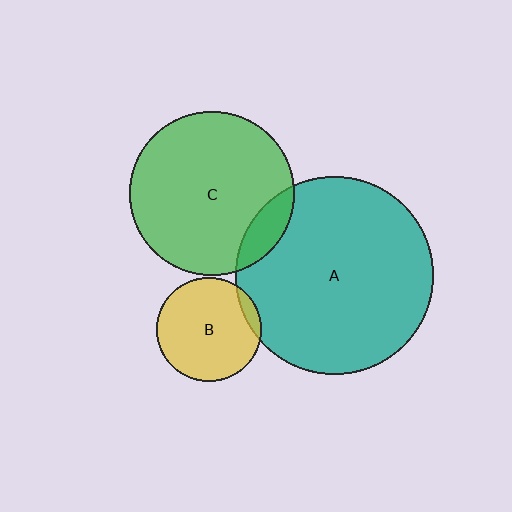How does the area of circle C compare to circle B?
Approximately 2.5 times.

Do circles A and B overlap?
Yes.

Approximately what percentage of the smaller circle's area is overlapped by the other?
Approximately 5%.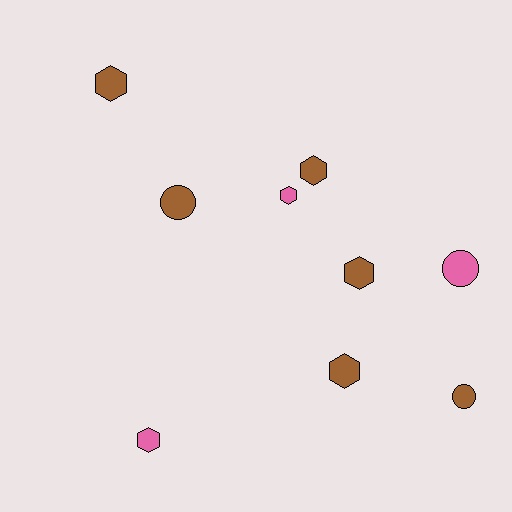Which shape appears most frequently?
Hexagon, with 6 objects.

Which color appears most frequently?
Brown, with 6 objects.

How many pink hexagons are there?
There are 2 pink hexagons.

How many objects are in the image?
There are 9 objects.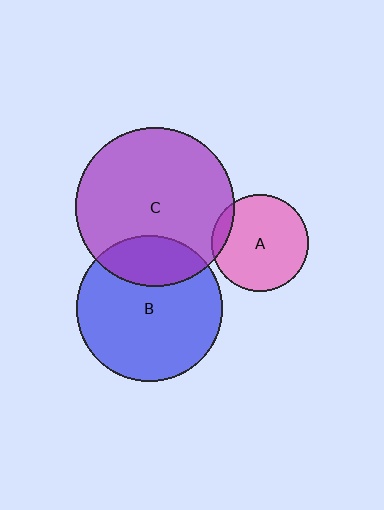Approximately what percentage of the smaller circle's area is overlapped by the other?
Approximately 10%.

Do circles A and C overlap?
Yes.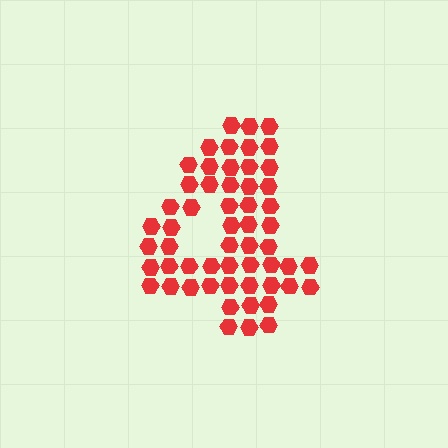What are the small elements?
The small elements are hexagons.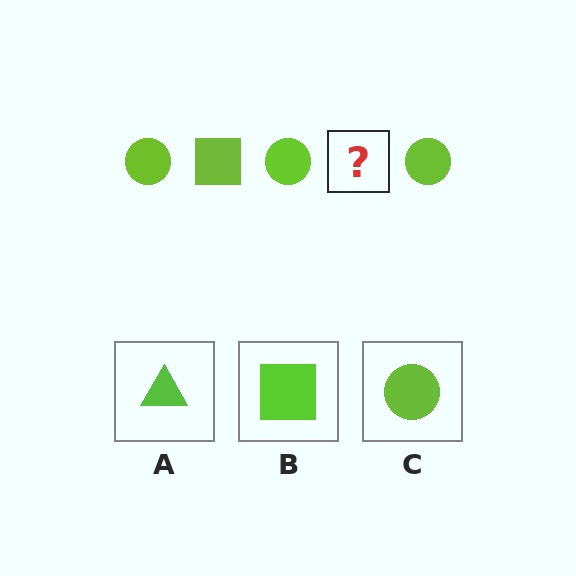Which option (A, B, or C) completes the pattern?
B.